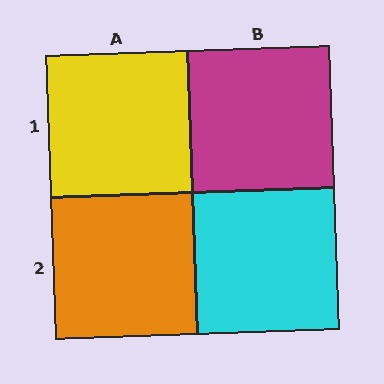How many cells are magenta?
1 cell is magenta.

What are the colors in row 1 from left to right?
Yellow, magenta.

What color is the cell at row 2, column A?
Orange.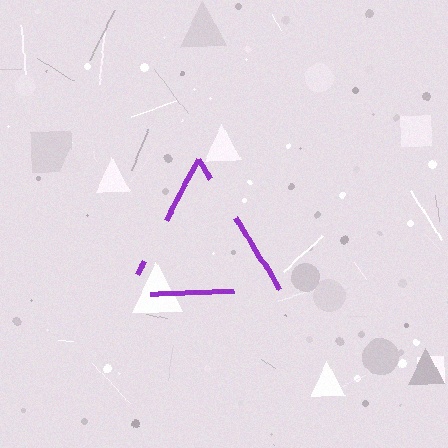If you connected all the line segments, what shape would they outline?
They would outline a triangle.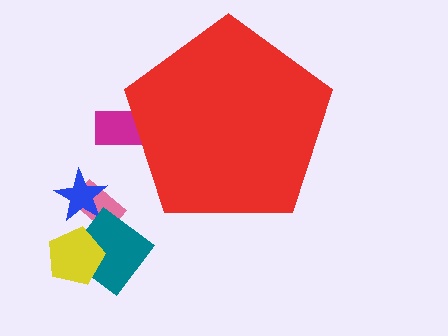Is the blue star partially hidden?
No, the blue star is fully visible.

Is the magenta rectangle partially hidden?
Yes, the magenta rectangle is partially hidden behind the red pentagon.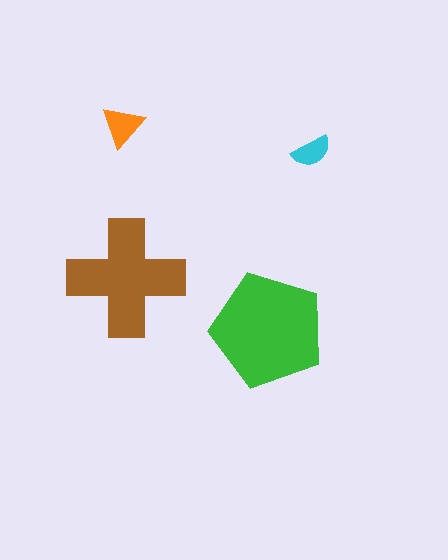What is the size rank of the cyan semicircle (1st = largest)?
4th.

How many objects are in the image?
There are 4 objects in the image.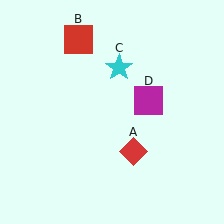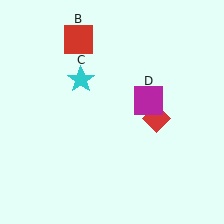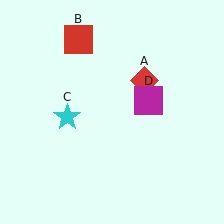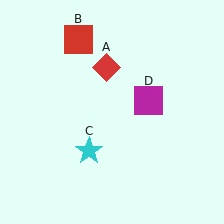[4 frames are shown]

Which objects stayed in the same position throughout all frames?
Red square (object B) and magenta square (object D) remained stationary.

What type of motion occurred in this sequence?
The red diamond (object A), cyan star (object C) rotated counterclockwise around the center of the scene.